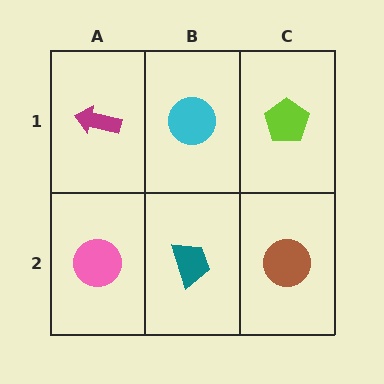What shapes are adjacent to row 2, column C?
A lime pentagon (row 1, column C), a teal trapezoid (row 2, column B).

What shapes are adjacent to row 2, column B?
A cyan circle (row 1, column B), a pink circle (row 2, column A), a brown circle (row 2, column C).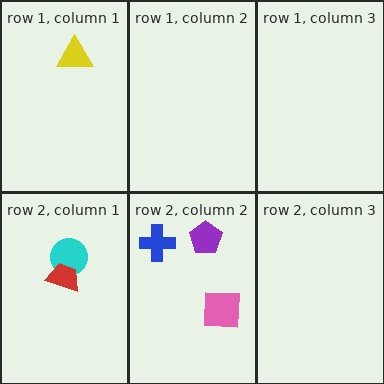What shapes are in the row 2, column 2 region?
The blue cross, the pink square, the purple pentagon.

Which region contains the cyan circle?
The row 2, column 1 region.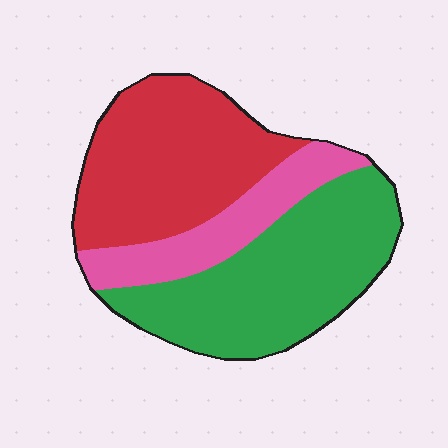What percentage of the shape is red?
Red covers around 40% of the shape.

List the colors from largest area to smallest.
From largest to smallest: green, red, pink.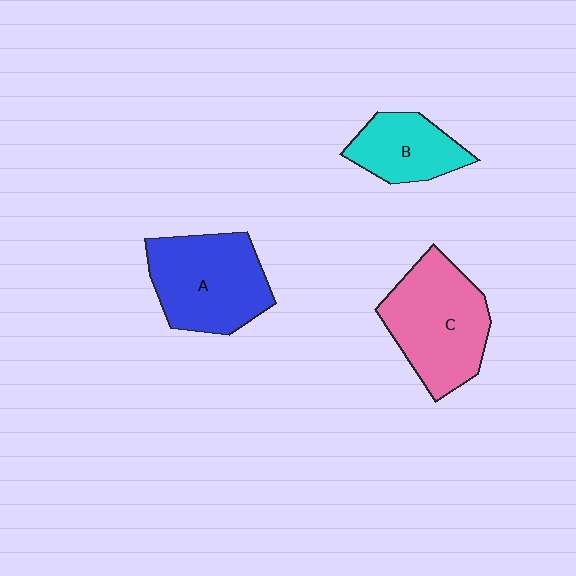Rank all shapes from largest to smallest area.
From largest to smallest: C (pink), A (blue), B (cyan).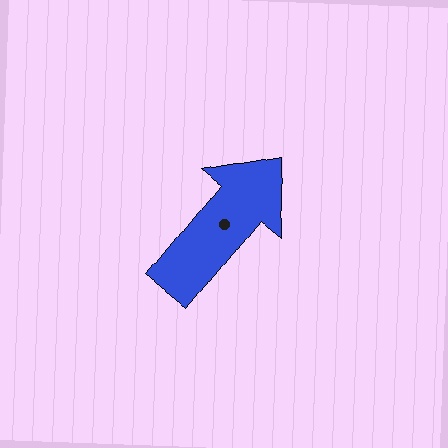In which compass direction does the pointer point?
Northeast.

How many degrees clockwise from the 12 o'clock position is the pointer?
Approximately 39 degrees.